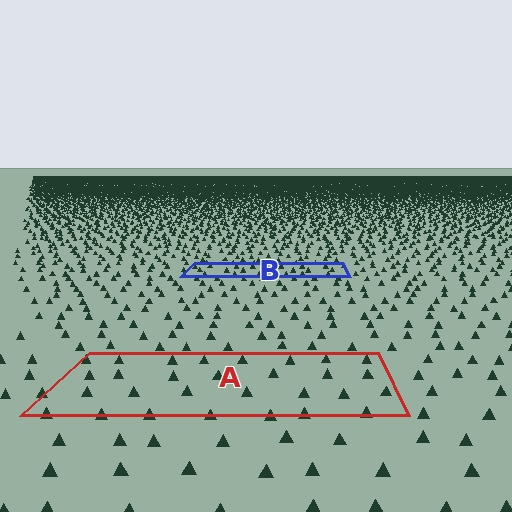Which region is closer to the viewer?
Region A is closer. The texture elements there are larger and more spread out.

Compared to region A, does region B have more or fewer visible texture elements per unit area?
Region B has more texture elements per unit area — they are packed more densely because it is farther away.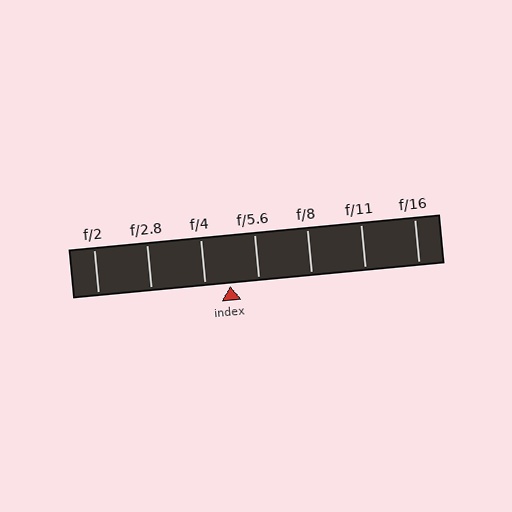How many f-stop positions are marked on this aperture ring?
There are 7 f-stop positions marked.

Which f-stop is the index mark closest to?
The index mark is closest to f/4.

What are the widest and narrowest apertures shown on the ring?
The widest aperture shown is f/2 and the narrowest is f/16.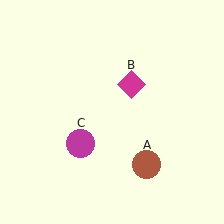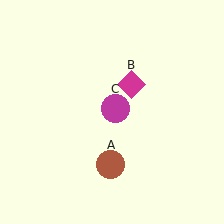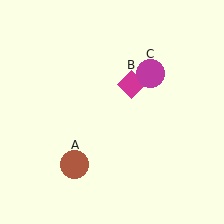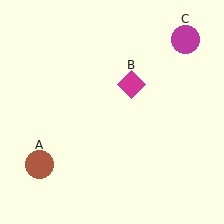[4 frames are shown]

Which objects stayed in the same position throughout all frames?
Magenta diamond (object B) remained stationary.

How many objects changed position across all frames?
2 objects changed position: brown circle (object A), magenta circle (object C).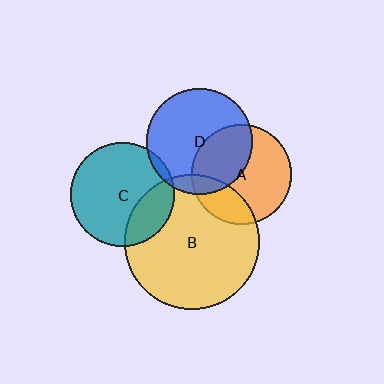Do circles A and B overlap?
Yes.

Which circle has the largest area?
Circle B (yellow).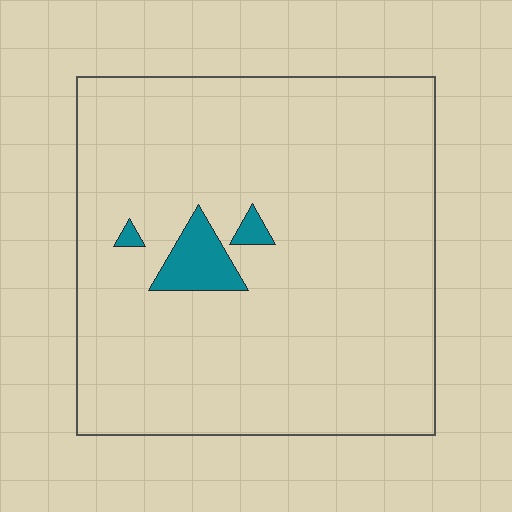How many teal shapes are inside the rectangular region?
3.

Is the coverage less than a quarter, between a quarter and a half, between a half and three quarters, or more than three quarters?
Less than a quarter.